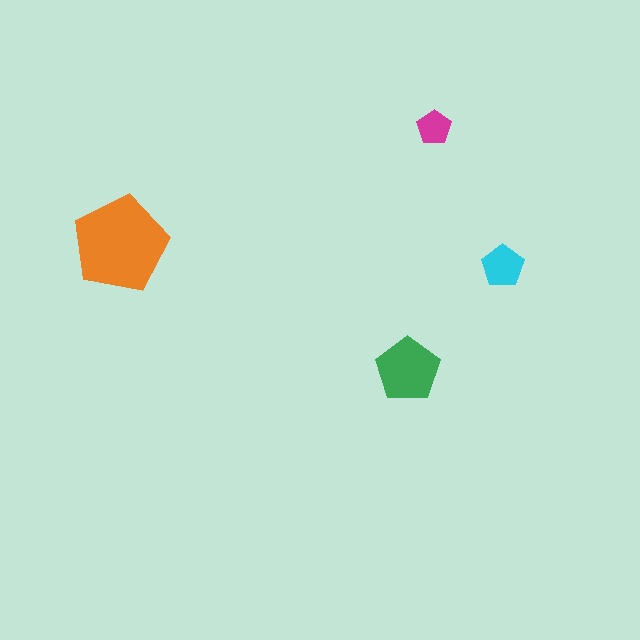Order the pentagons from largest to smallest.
the orange one, the green one, the cyan one, the magenta one.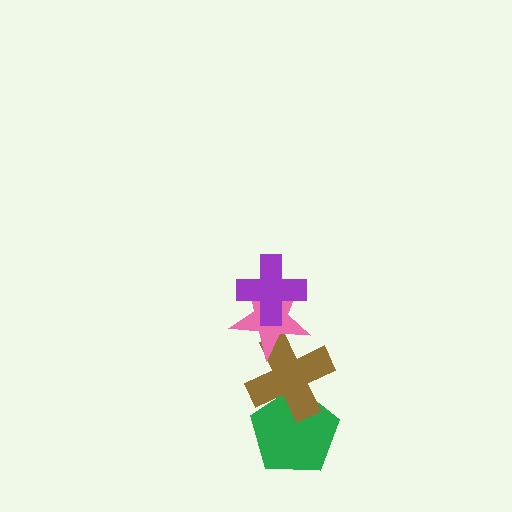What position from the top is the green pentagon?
The green pentagon is 4th from the top.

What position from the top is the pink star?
The pink star is 2nd from the top.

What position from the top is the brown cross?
The brown cross is 3rd from the top.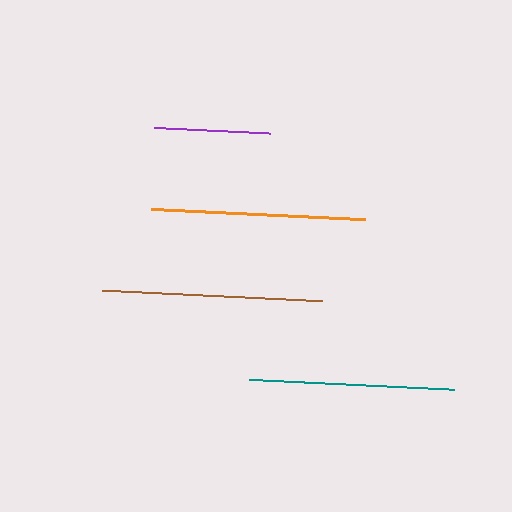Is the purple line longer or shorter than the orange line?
The orange line is longer than the purple line.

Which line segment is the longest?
The brown line is the longest at approximately 220 pixels.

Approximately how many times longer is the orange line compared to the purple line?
The orange line is approximately 1.8 times the length of the purple line.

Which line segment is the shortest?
The purple line is the shortest at approximately 116 pixels.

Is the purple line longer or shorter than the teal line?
The teal line is longer than the purple line.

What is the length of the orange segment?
The orange segment is approximately 214 pixels long.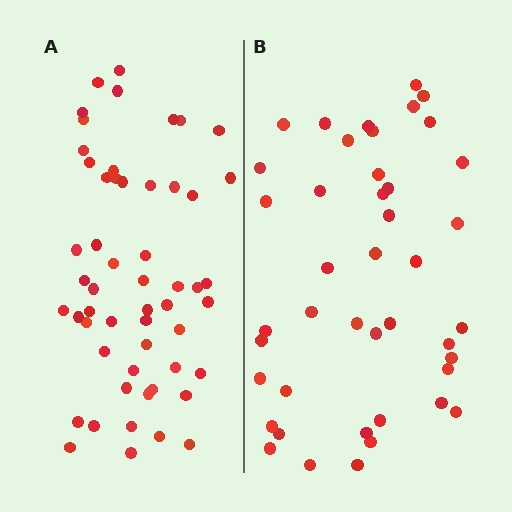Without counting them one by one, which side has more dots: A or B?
Region A (the left region) has more dots.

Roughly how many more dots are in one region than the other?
Region A has roughly 12 or so more dots than region B.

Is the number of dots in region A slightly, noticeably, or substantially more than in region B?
Region A has noticeably more, but not dramatically so. The ratio is roughly 1.3 to 1.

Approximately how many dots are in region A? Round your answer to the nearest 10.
About 50 dots. (The exact count is 54, which rounds to 50.)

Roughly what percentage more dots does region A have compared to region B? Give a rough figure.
About 25% more.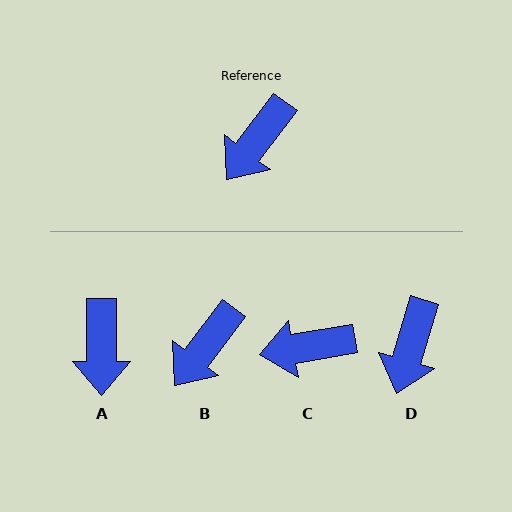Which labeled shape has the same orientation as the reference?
B.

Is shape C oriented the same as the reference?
No, it is off by about 43 degrees.